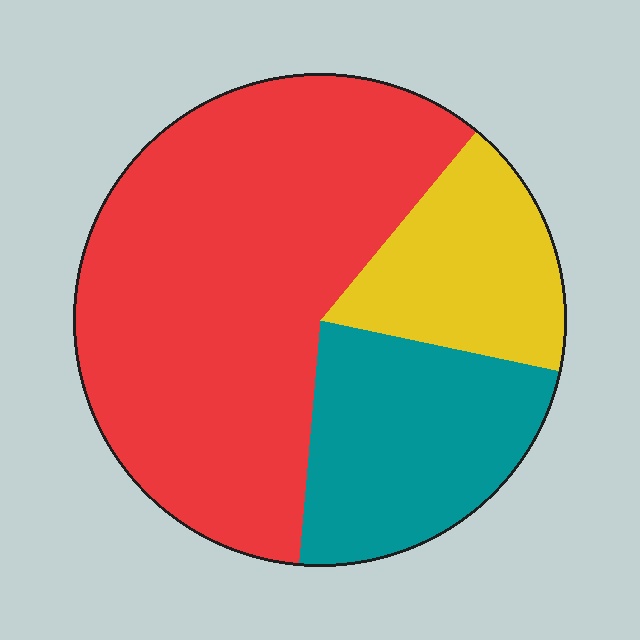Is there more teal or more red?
Red.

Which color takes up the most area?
Red, at roughly 60%.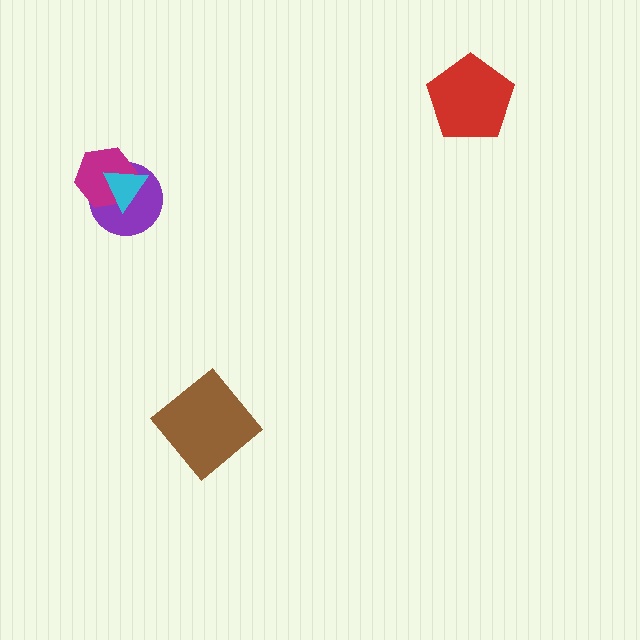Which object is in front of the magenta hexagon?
The cyan triangle is in front of the magenta hexagon.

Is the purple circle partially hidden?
Yes, it is partially covered by another shape.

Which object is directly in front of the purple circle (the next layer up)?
The magenta hexagon is directly in front of the purple circle.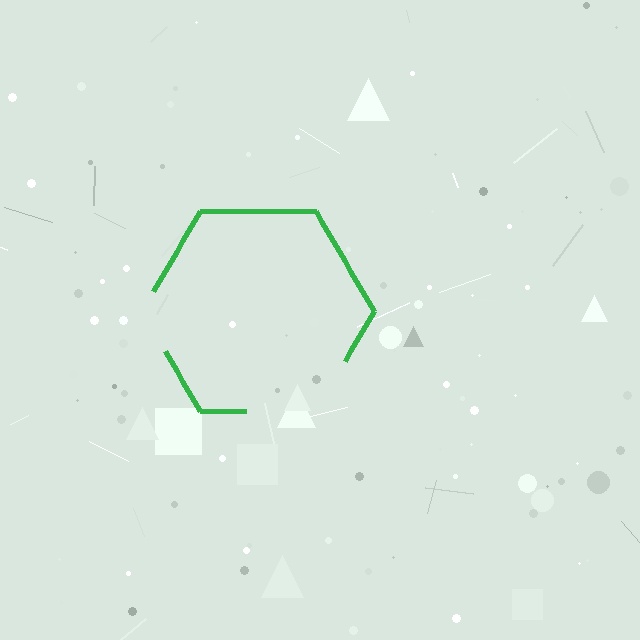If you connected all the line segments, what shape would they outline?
They would outline a hexagon.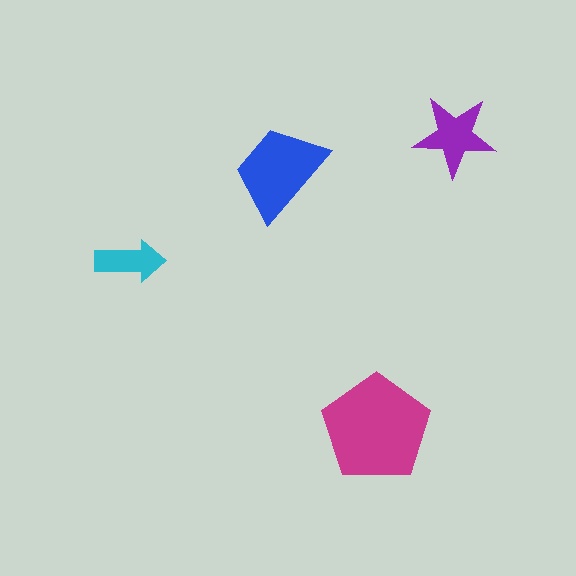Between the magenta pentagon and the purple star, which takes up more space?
The magenta pentagon.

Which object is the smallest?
The cyan arrow.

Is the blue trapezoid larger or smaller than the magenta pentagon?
Smaller.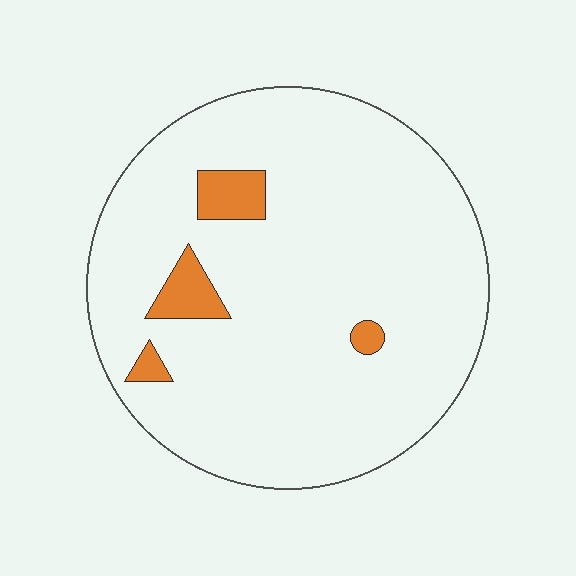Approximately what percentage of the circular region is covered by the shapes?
Approximately 5%.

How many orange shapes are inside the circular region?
4.